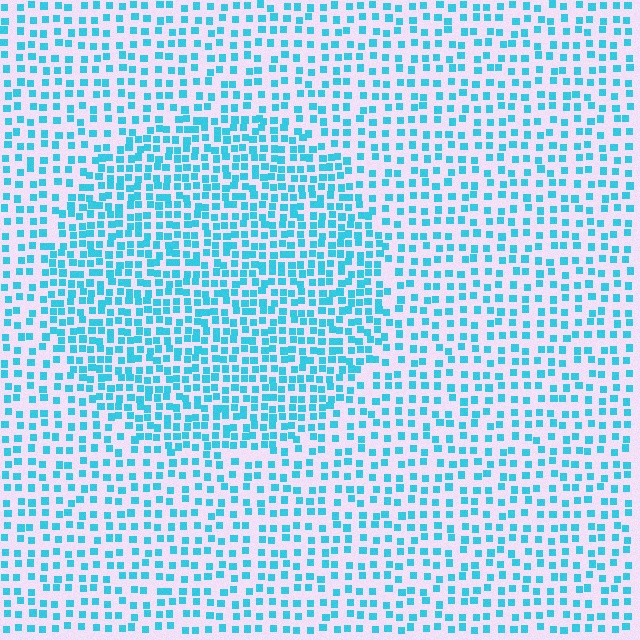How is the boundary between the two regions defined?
The boundary is defined by a change in element density (approximately 1.8x ratio). All elements are the same color, size, and shape.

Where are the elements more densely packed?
The elements are more densely packed inside the circle boundary.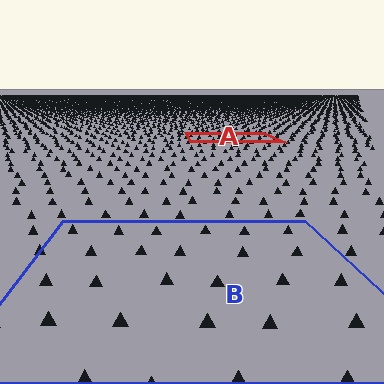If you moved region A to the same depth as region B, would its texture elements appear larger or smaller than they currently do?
They would appear larger. At a closer depth, the same texture elements are projected at a bigger on-screen size.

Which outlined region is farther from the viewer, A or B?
Region A is farther from the viewer — the texture elements inside it appear smaller and more densely packed.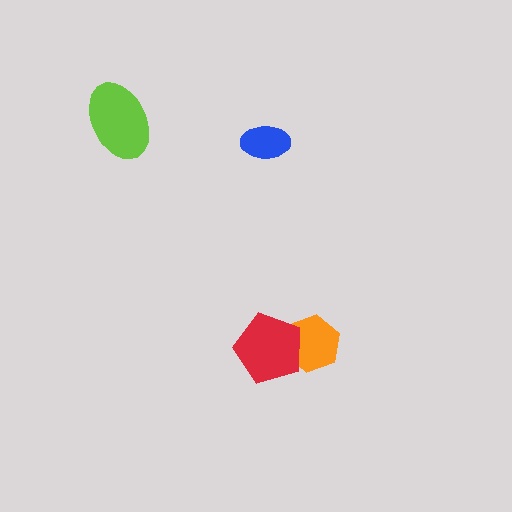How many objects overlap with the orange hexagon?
1 object overlaps with the orange hexagon.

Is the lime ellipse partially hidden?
No, no other shape covers it.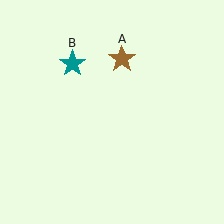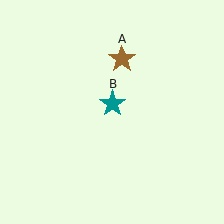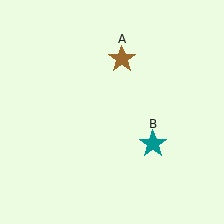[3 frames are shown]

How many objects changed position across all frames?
1 object changed position: teal star (object B).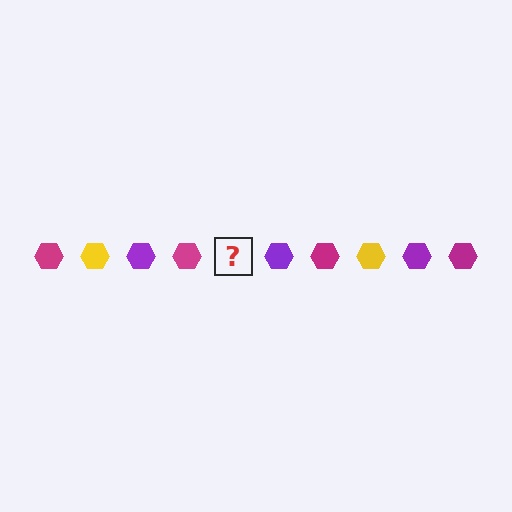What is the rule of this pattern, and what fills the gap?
The rule is that the pattern cycles through magenta, yellow, purple hexagons. The gap should be filled with a yellow hexagon.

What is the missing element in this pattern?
The missing element is a yellow hexagon.